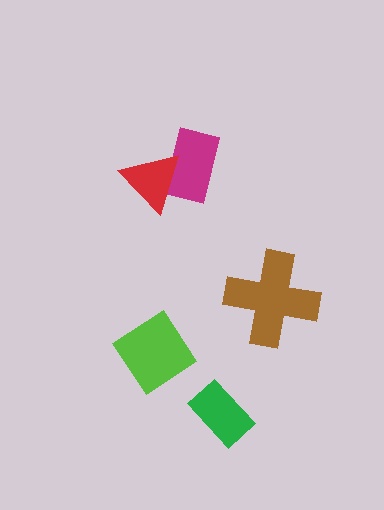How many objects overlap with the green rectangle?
0 objects overlap with the green rectangle.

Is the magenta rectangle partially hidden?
Yes, it is partially covered by another shape.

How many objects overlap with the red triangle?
1 object overlaps with the red triangle.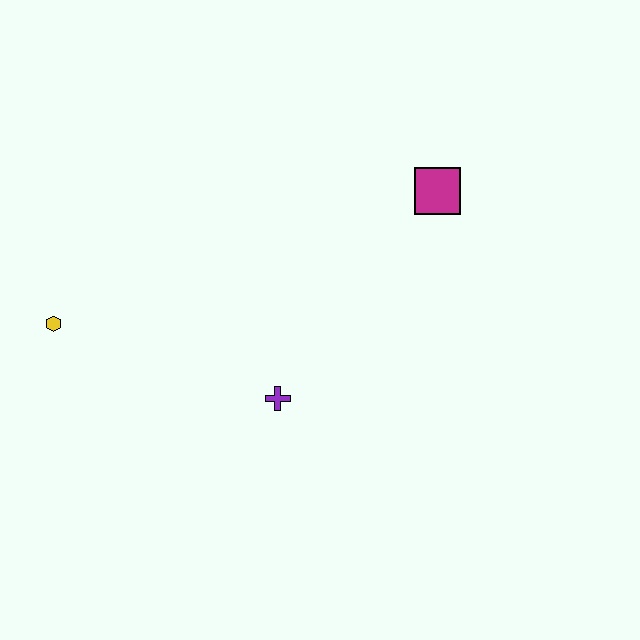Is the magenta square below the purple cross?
No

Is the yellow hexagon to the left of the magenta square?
Yes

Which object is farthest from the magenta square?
The yellow hexagon is farthest from the magenta square.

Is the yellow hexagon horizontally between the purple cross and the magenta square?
No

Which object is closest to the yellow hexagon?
The purple cross is closest to the yellow hexagon.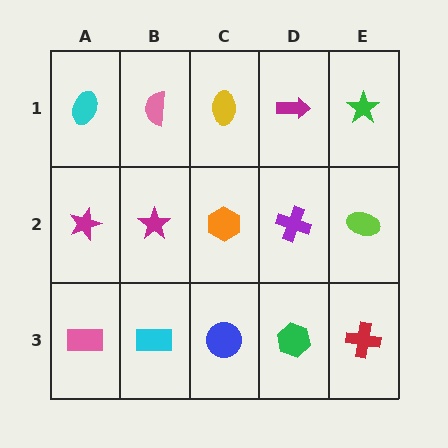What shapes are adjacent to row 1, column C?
An orange hexagon (row 2, column C), a pink semicircle (row 1, column B), a magenta arrow (row 1, column D).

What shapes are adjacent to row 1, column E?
A lime ellipse (row 2, column E), a magenta arrow (row 1, column D).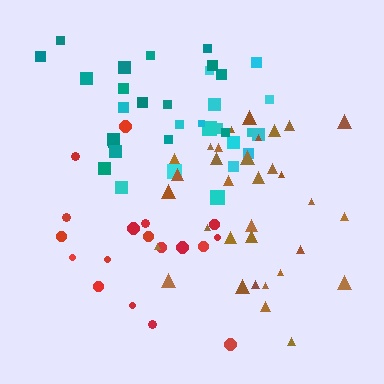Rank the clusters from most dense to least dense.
cyan, brown, teal, red.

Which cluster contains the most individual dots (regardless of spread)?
Brown (33).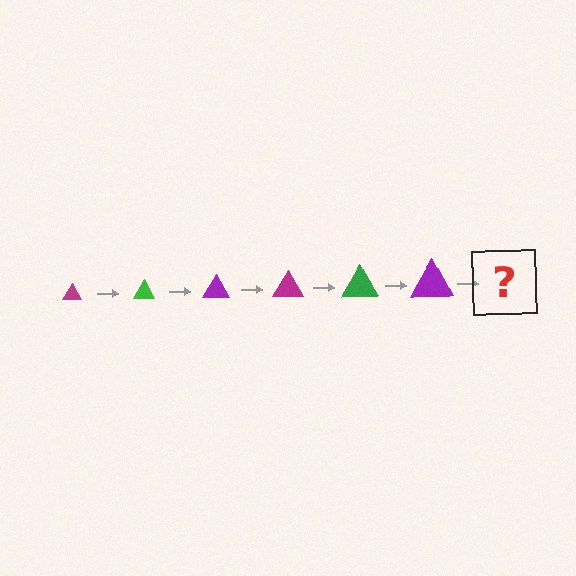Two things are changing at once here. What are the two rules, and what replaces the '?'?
The two rules are that the triangle grows larger each step and the color cycles through magenta, green, and purple. The '?' should be a magenta triangle, larger than the previous one.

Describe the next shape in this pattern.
It should be a magenta triangle, larger than the previous one.